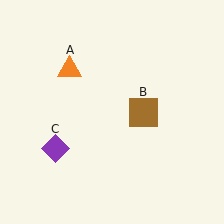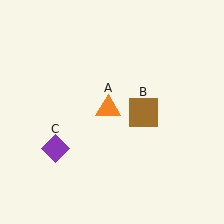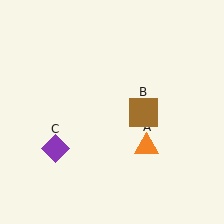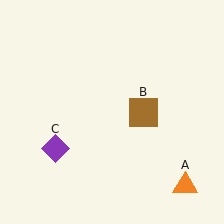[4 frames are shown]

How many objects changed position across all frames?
1 object changed position: orange triangle (object A).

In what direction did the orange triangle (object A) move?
The orange triangle (object A) moved down and to the right.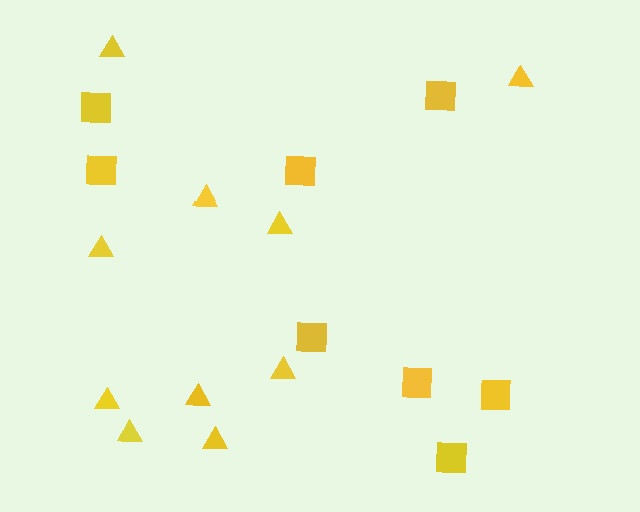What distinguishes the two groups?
There are 2 groups: one group of squares (8) and one group of triangles (10).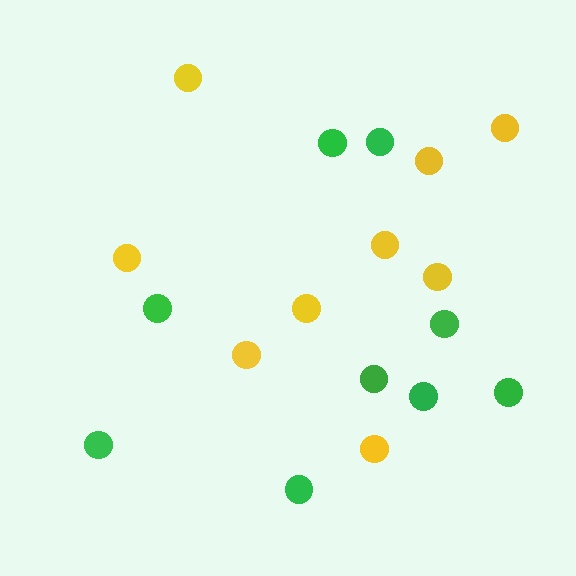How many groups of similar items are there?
There are 2 groups: one group of yellow circles (9) and one group of green circles (9).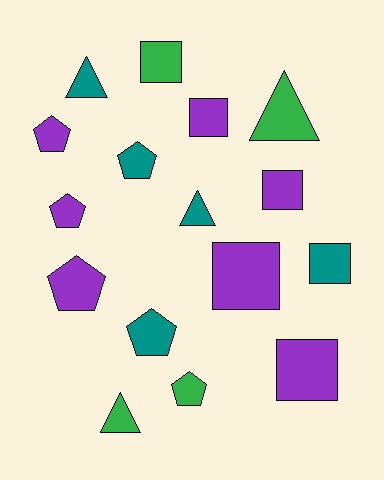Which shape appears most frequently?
Square, with 6 objects.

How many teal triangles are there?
There are 2 teal triangles.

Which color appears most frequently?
Purple, with 7 objects.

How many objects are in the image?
There are 16 objects.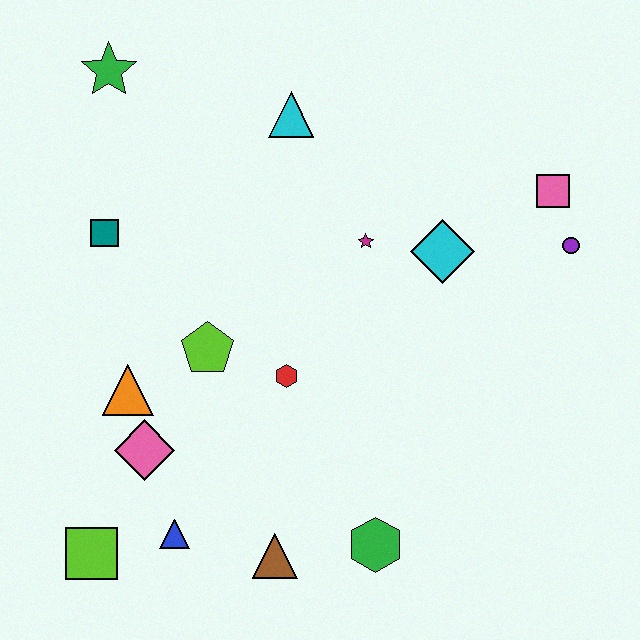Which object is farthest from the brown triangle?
The green star is farthest from the brown triangle.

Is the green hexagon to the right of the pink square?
No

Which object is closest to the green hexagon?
The brown triangle is closest to the green hexagon.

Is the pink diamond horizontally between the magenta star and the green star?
Yes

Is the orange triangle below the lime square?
No